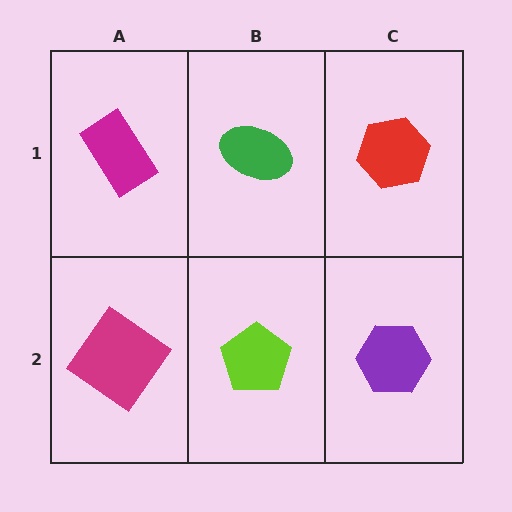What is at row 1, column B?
A green ellipse.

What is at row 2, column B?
A lime pentagon.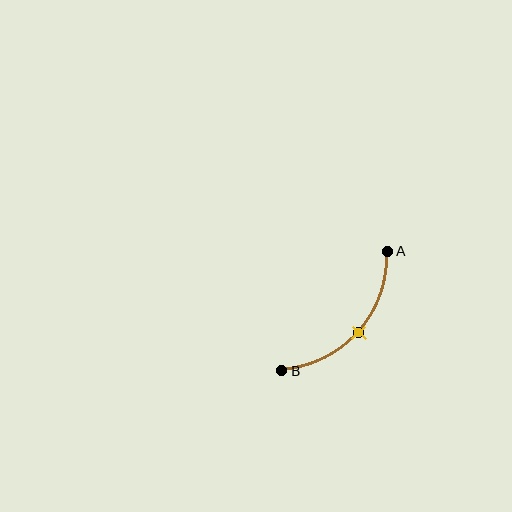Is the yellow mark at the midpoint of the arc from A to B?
Yes. The yellow mark lies on the arc at equal arc-length from both A and B — it is the arc midpoint.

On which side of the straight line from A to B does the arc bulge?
The arc bulges below and to the right of the straight line connecting A and B.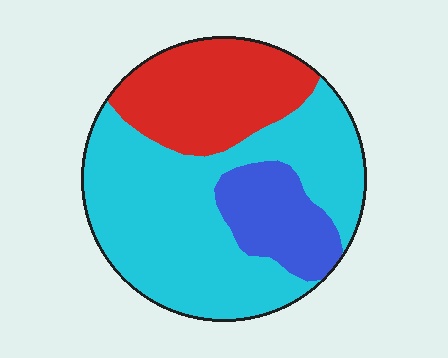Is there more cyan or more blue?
Cyan.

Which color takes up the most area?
Cyan, at roughly 60%.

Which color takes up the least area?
Blue, at roughly 15%.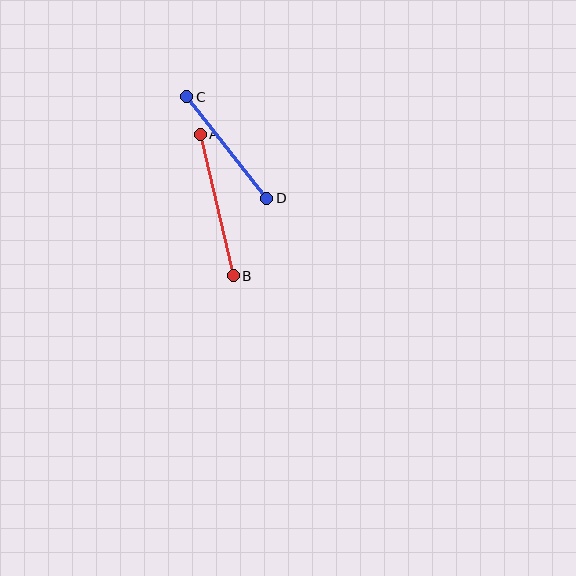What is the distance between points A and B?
The distance is approximately 145 pixels.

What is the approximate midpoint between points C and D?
The midpoint is at approximately (227, 147) pixels.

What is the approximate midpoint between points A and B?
The midpoint is at approximately (217, 205) pixels.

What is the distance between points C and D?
The distance is approximately 129 pixels.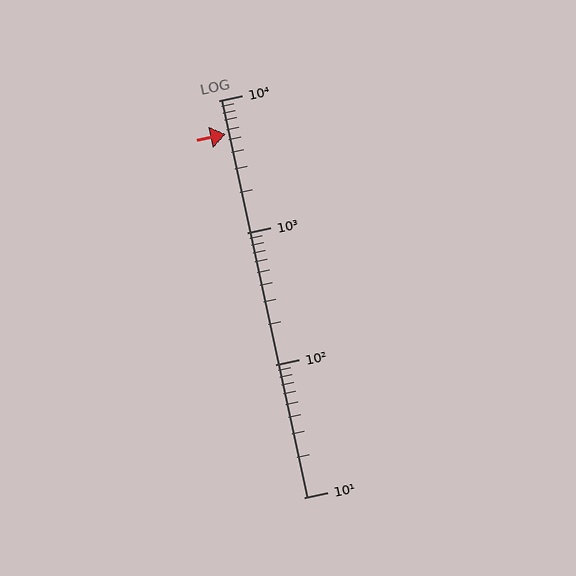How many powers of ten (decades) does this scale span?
The scale spans 3 decades, from 10 to 10000.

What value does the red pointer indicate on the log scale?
The pointer indicates approximately 5600.